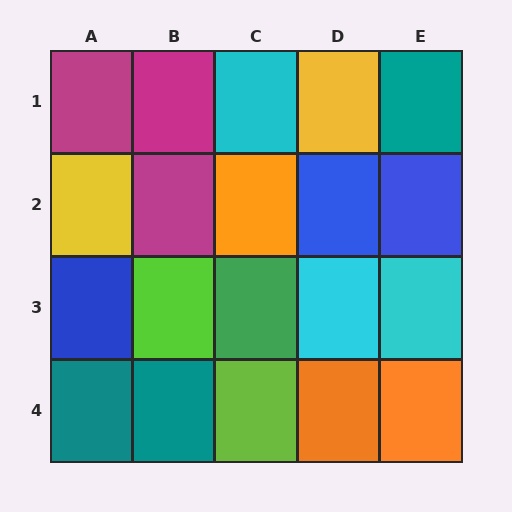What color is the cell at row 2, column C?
Orange.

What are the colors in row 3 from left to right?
Blue, lime, green, cyan, cyan.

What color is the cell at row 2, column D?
Blue.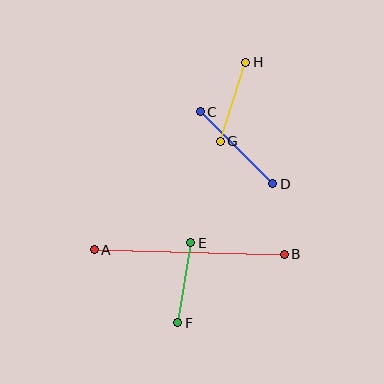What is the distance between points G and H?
The distance is approximately 83 pixels.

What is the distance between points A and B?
The distance is approximately 190 pixels.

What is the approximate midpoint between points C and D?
The midpoint is at approximately (236, 148) pixels.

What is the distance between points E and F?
The distance is approximately 81 pixels.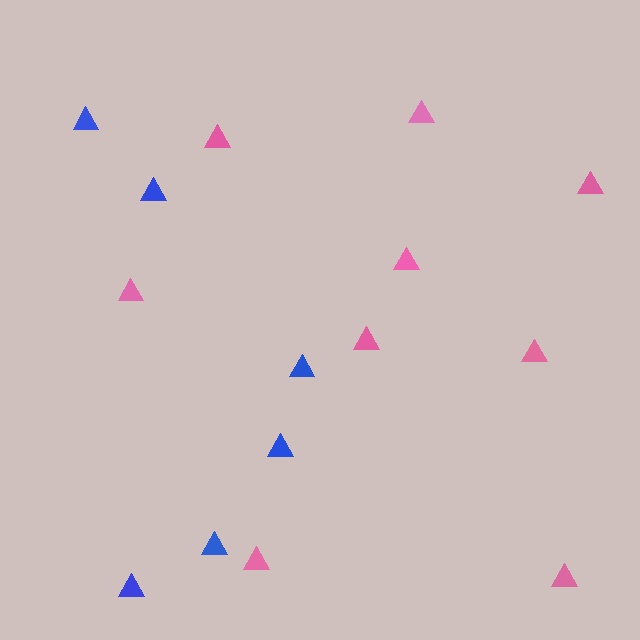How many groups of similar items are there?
There are 2 groups: one group of pink triangles (9) and one group of blue triangles (6).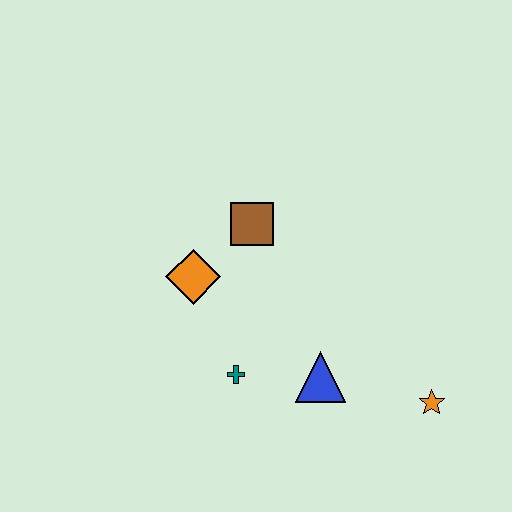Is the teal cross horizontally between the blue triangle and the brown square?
No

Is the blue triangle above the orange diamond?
No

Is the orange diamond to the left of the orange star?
Yes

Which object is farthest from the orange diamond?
The orange star is farthest from the orange diamond.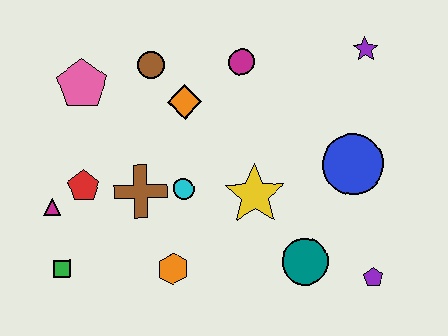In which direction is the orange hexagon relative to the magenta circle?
The orange hexagon is below the magenta circle.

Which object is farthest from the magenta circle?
The green square is farthest from the magenta circle.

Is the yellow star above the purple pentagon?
Yes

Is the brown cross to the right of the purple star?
No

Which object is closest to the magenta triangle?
The red pentagon is closest to the magenta triangle.